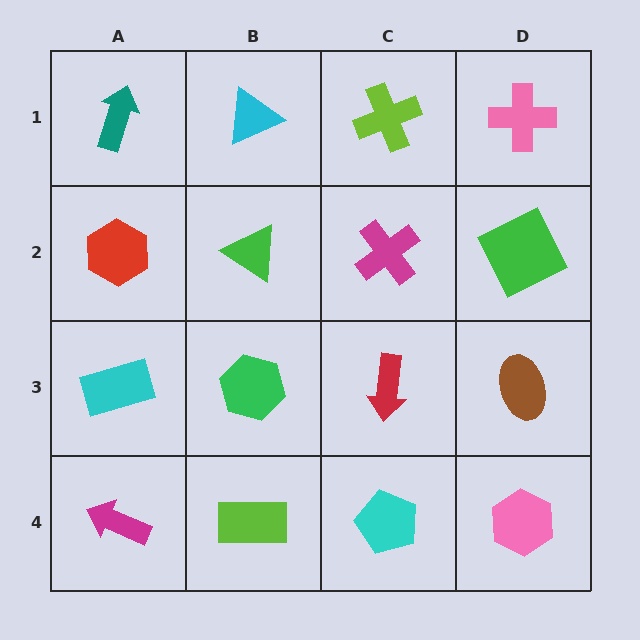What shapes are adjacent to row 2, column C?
A lime cross (row 1, column C), a red arrow (row 3, column C), a green triangle (row 2, column B), a green square (row 2, column D).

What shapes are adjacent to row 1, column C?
A magenta cross (row 2, column C), a cyan triangle (row 1, column B), a pink cross (row 1, column D).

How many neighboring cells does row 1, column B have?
3.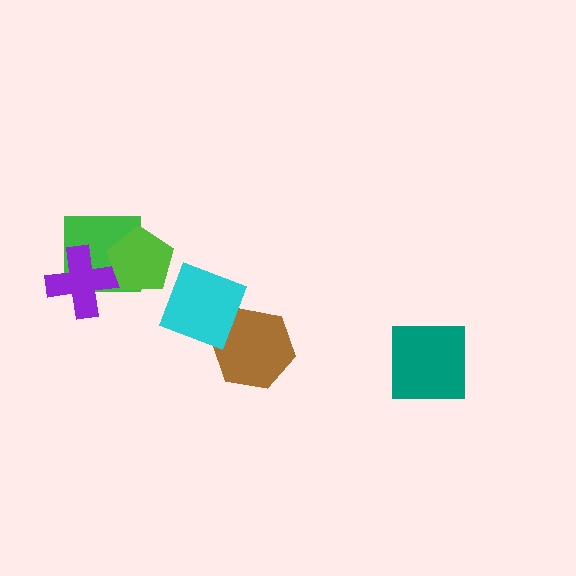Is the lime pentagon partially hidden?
No, no other shape covers it.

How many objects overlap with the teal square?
0 objects overlap with the teal square.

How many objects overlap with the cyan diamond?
1 object overlaps with the cyan diamond.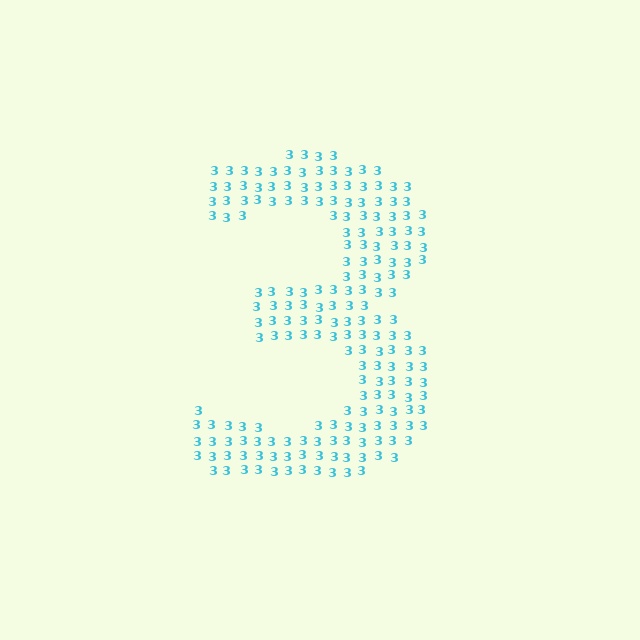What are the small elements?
The small elements are digit 3's.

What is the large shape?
The large shape is the digit 3.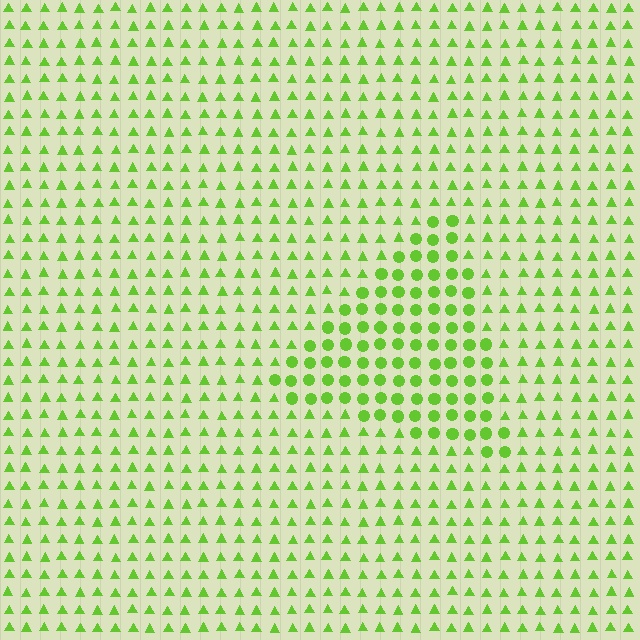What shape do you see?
I see a triangle.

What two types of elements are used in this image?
The image uses circles inside the triangle region and triangles outside it.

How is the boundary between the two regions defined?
The boundary is defined by a change in element shape: circles inside vs. triangles outside. All elements share the same color and spacing.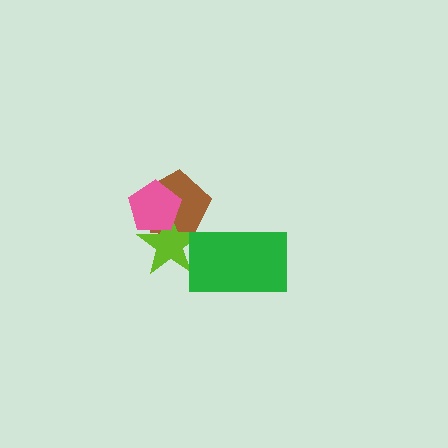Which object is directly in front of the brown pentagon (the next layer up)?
The lime star is directly in front of the brown pentagon.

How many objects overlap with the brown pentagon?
2 objects overlap with the brown pentagon.